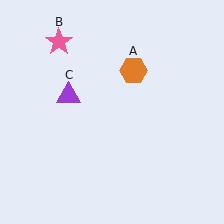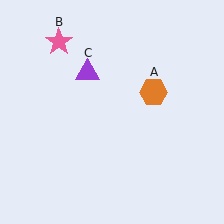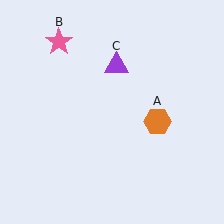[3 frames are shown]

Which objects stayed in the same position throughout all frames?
Pink star (object B) remained stationary.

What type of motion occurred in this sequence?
The orange hexagon (object A), purple triangle (object C) rotated clockwise around the center of the scene.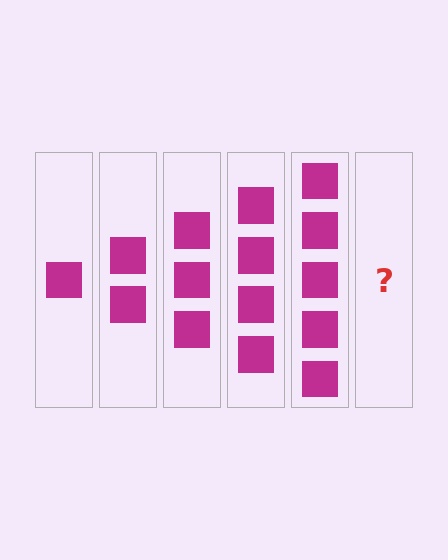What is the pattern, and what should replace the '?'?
The pattern is that each step adds one more square. The '?' should be 6 squares.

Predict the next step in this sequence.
The next step is 6 squares.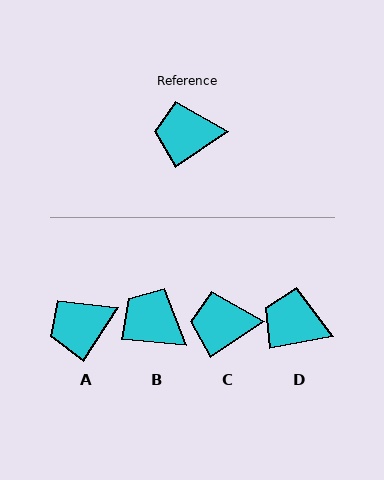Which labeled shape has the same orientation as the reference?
C.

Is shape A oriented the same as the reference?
No, it is off by about 23 degrees.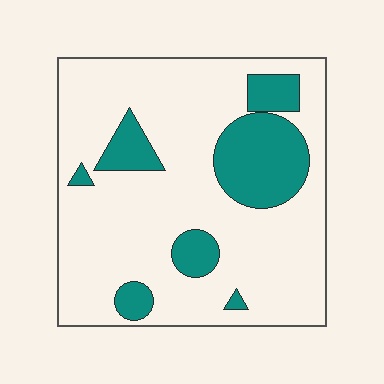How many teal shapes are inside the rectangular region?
7.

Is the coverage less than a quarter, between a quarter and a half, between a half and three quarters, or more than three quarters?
Less than a quarter.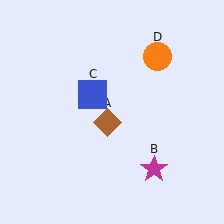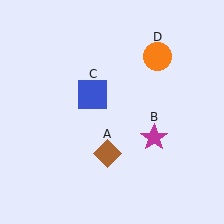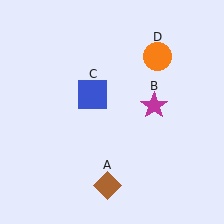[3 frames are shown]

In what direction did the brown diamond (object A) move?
The brown diamond (object A) moved down.